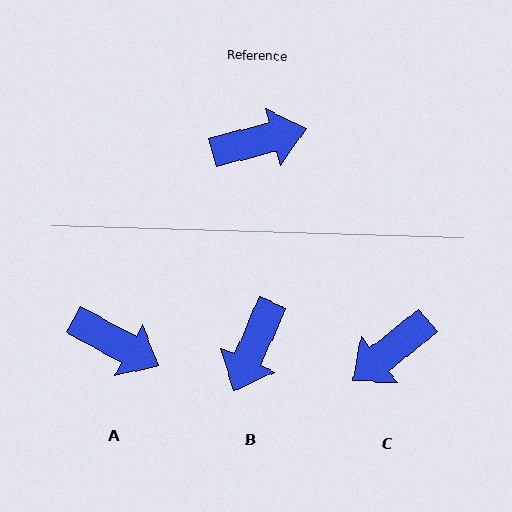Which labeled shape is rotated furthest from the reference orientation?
C, about 156 degrees away.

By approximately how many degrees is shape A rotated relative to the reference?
Approximately 43 degrees clockwise.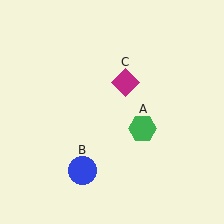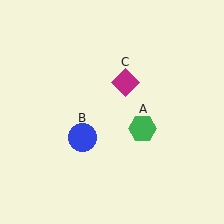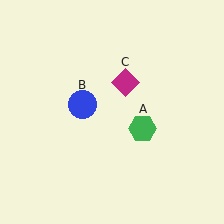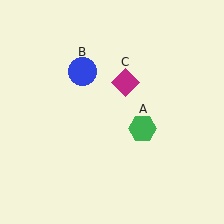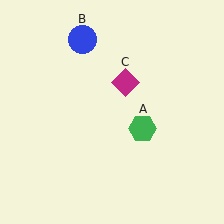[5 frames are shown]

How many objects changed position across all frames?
1 object changed position: blue circle (object B).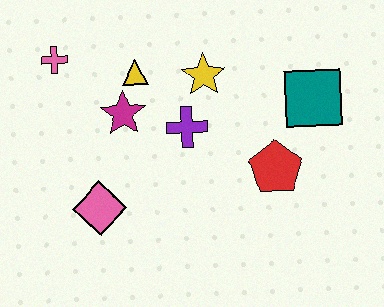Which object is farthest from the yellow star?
The pink diamond is farthest from the yellow star.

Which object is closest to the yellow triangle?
The magenta star is closest to the yellow triangle.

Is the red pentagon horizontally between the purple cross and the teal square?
Yes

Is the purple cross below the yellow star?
Yes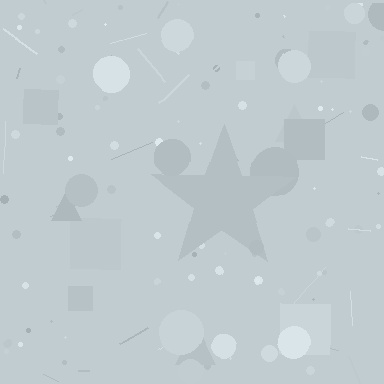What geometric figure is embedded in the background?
A star is embedded in the background.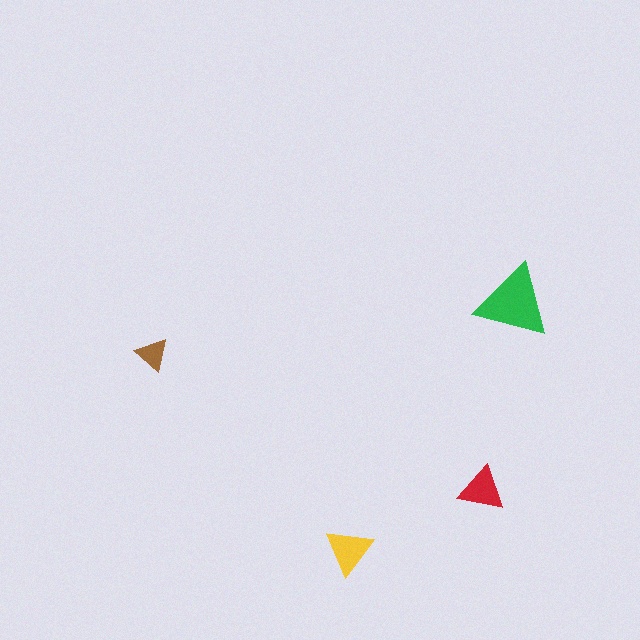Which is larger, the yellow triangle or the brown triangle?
The yellow one.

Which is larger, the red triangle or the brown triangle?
The red one.